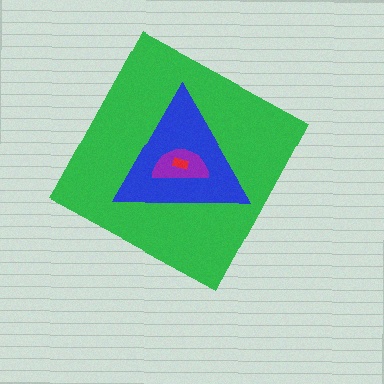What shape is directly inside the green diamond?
The blue triangle.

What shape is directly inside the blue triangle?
The purple semicircle.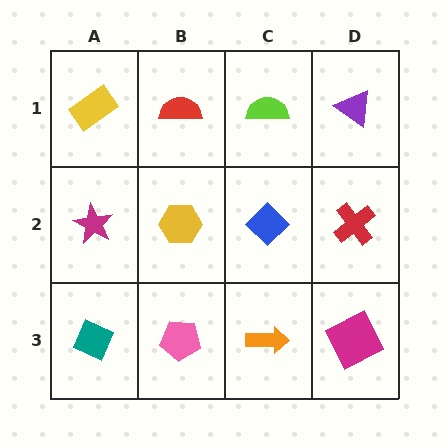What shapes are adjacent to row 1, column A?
A magenta star (row 2, column A), a red semicircle (row 1, column B).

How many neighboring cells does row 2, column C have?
4.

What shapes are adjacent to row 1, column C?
A blue diamond (row 2, column C), a red semicircle (row 1, column B), a purple triangle (row 1, column D).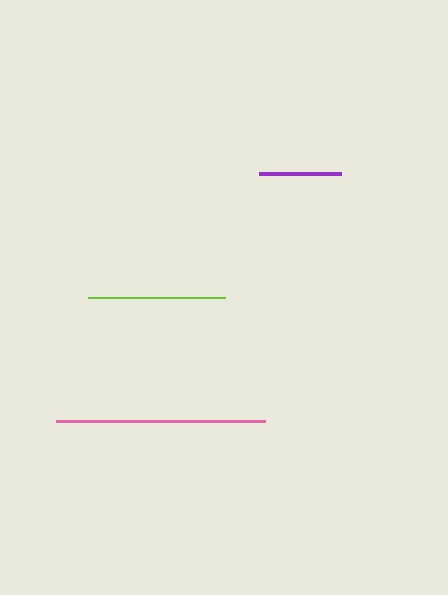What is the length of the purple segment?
The purple segment is approximately 82 pixels long.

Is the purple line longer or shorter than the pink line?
The pink line is longer than the purple line.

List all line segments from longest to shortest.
From longest to shortest: pink, lime, purple.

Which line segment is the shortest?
The purple line is the shortest at approximately 82 pixels.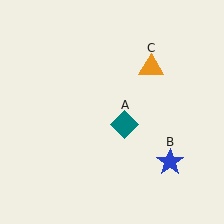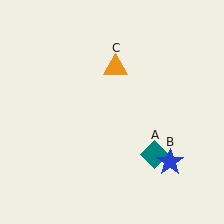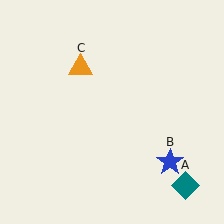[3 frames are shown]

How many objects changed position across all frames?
2 objects changed position: teal diamond (object A), orange triangle (object C).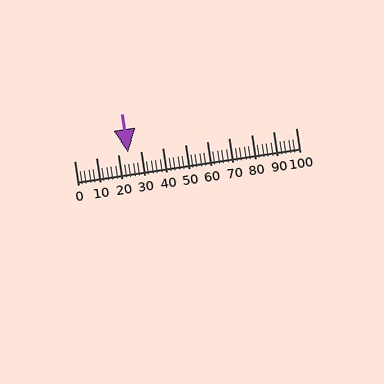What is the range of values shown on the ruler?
The ruler shows values from 0 to 100.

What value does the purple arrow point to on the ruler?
The purple arrow points to approximately 24.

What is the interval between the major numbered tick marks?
The major tick marks are spaced 10 units apart.